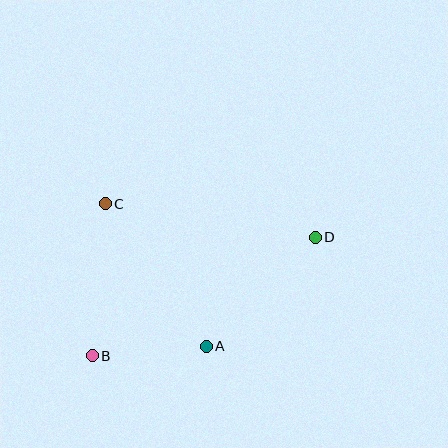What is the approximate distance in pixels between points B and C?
The distance between B and C is approximately 152 pixels.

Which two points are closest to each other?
Points A and B are closest to each other.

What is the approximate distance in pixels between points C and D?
The distance between C and D is approximately 213 pixels.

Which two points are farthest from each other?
Points B and D are farthest from each other.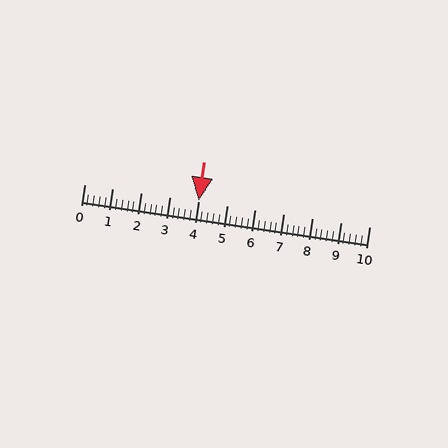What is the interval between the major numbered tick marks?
The major tick marks are spaced 1 units apart.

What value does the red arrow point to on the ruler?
The red arrow points to approximately 4.0.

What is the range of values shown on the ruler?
The ruler shows values from 0 to 10.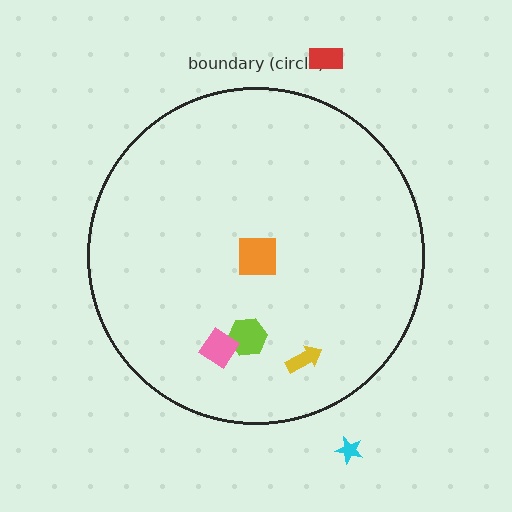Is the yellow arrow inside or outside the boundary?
Inside.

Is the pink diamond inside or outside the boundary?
Inside.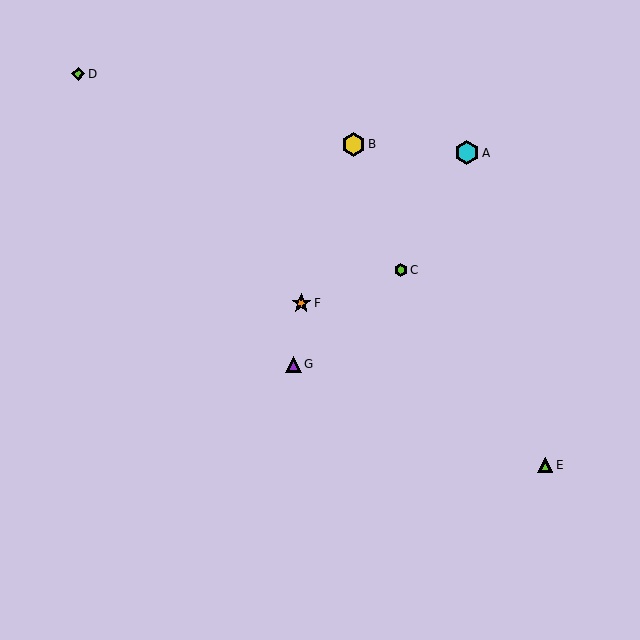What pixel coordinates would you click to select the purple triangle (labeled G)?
Click at (293, 364) to select the purple triangle G.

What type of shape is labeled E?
Shape E is a lime triangle.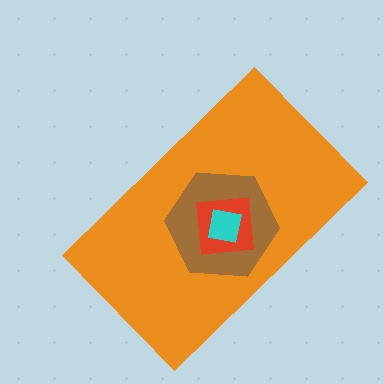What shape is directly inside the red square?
The cyan square.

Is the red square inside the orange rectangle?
Yes.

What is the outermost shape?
The orange rectangle.